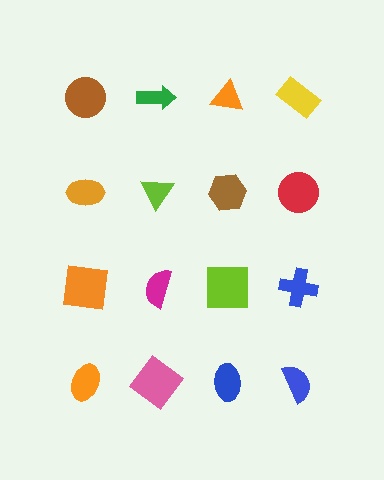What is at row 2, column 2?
A lime triangle.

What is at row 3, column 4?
A blue cross.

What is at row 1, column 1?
A brown circle.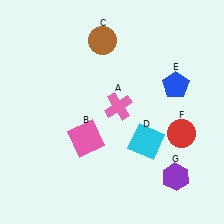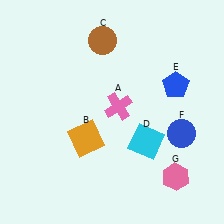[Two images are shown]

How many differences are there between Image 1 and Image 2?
There are 3 differences between the two images.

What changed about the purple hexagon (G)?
In Image 1, G is purple. In Image 2, it changed to pink.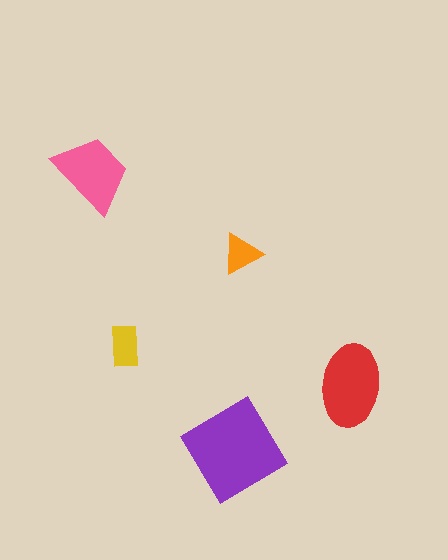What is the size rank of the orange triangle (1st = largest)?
5th.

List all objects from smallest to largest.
The orange triangle, the yellow rectangle, the pink trapezoid, the red ellipse, the purple diamond.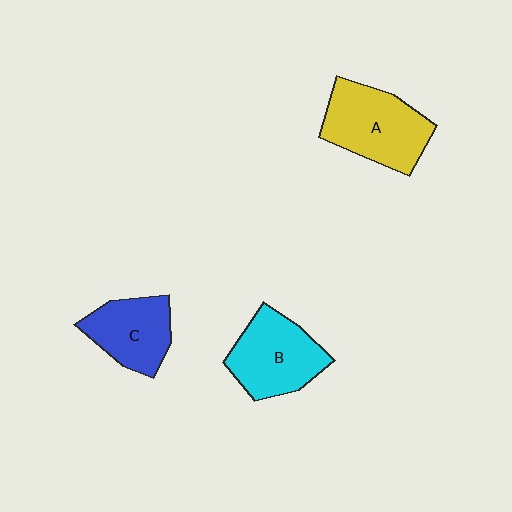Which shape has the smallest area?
Shape C (blue).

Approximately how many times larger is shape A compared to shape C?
Approximately 1.3 times.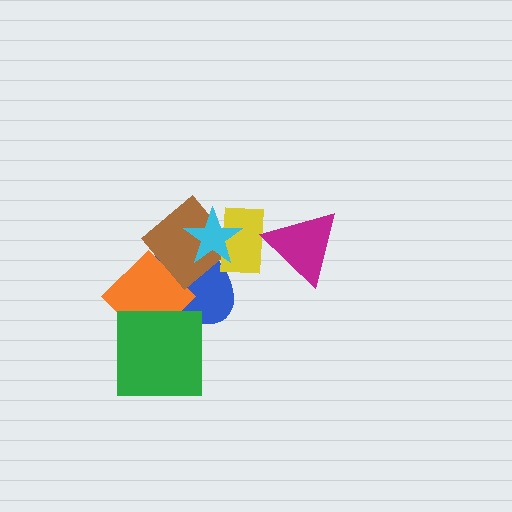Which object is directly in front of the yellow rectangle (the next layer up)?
The cyan star is directly in front of the yellow rectangle.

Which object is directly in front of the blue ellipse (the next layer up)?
The orange diamond is directly in front of the blue ellipse.